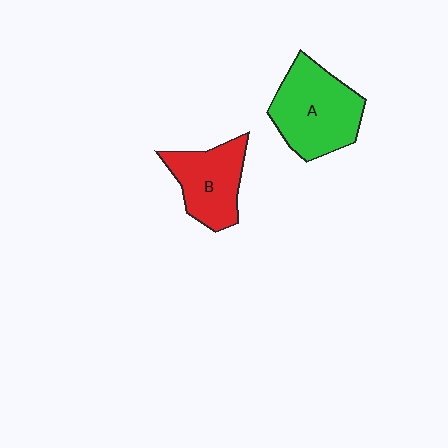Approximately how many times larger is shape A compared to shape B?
Approximately 1.3 times.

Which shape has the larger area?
Shape A (green).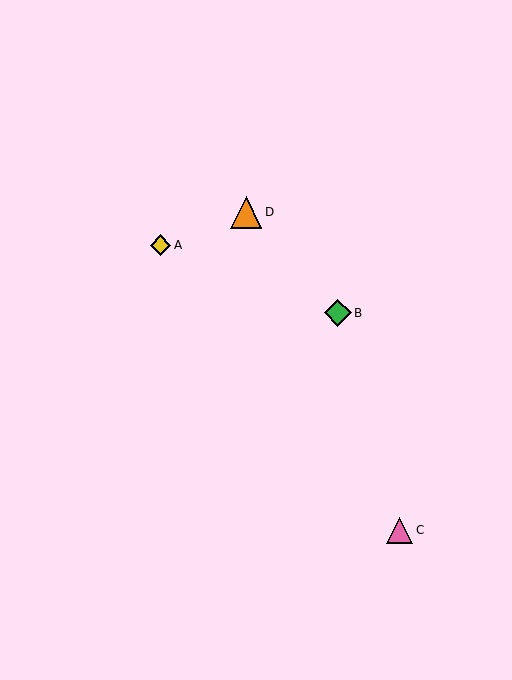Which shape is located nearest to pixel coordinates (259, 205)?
The orange triangle (labeled D) at (246, 212) is nearest to that location.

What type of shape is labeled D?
Shape D is an orange triangle.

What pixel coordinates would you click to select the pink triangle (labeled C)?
Click at (400, 530) to select the pink triangle C.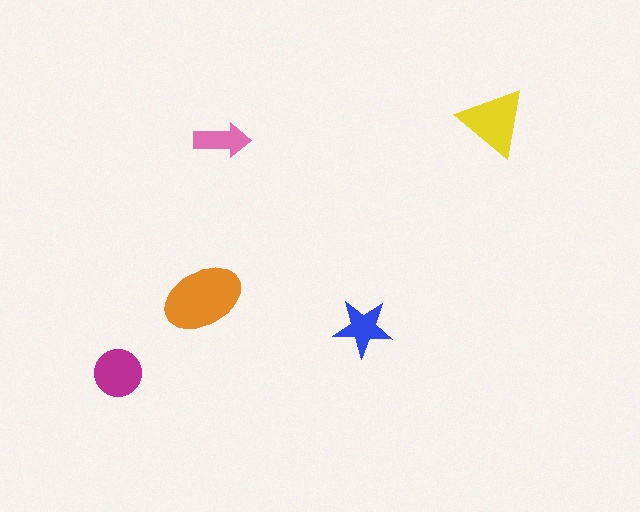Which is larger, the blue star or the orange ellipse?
The orange ellipse.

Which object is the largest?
The orange ellipse.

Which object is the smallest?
The pink arrow.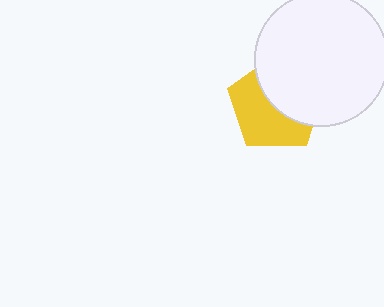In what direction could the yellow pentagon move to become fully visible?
The yellow pentagon could move toward the lower-left. That would shift it out from behind the white circle entirely.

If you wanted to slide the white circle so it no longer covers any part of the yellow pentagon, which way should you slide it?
Slide it toward the upper-right — that is the most direct way to separate the two shapes.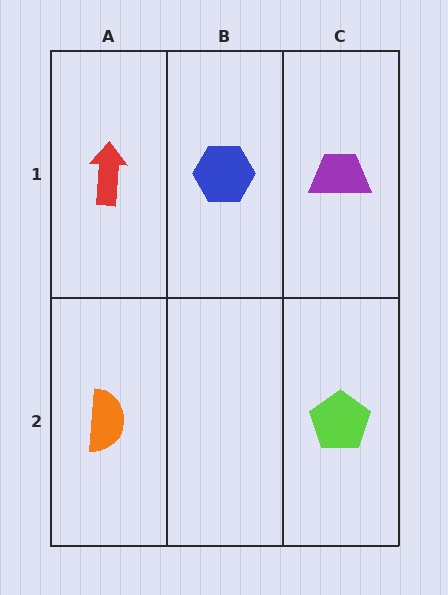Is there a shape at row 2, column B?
No, that cell is empty.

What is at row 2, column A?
An orange semicircle.